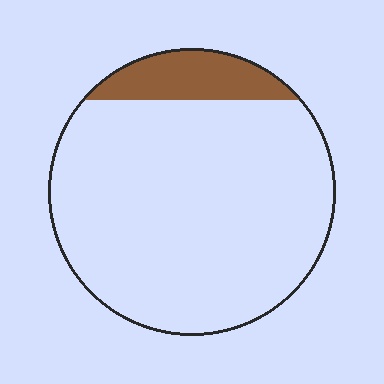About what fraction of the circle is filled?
About one eighth (1/8).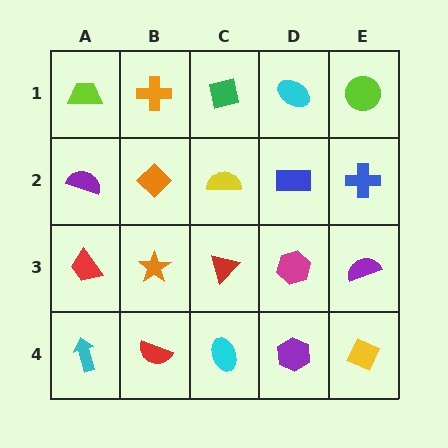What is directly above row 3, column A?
A purple semicircle.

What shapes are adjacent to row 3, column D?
A blue rectangle (row 2, column D), a purple hexagon (row 4, column D), a red triangle (row 3, column C), a purple semicircle (row 3, column E).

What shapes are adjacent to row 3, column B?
An orange diamond (row 2, column B), a red semicircle (row 4, column B), a red trapezoid (row 3, column A), a red triangle (row 3, column C).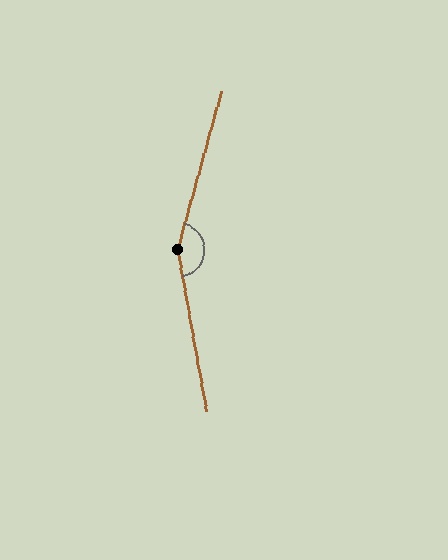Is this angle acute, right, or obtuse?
It is obtuse.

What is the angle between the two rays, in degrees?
Approximately 154 degrees.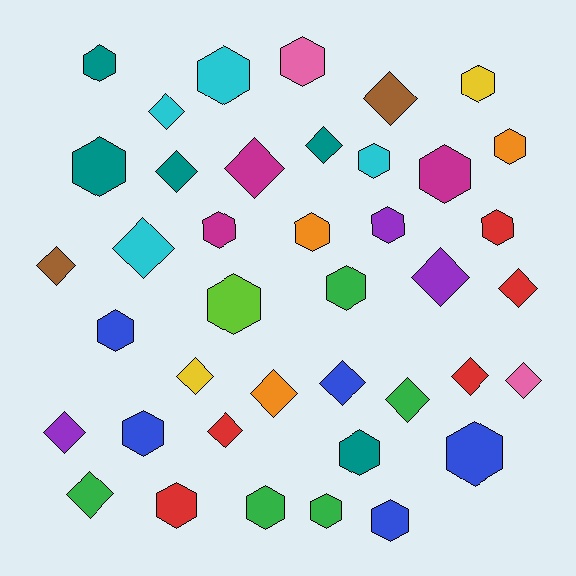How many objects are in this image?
There are 40 objects.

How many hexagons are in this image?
There are 22 hexagons.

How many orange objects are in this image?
There are 3 orange objects.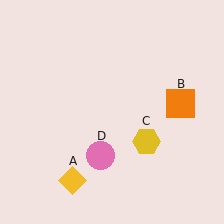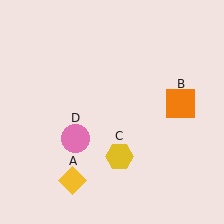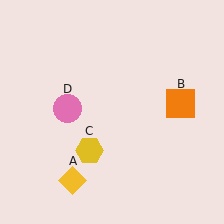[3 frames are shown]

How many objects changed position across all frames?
2 objects changed position: yellow hexagon (object C), pink circle (object D).